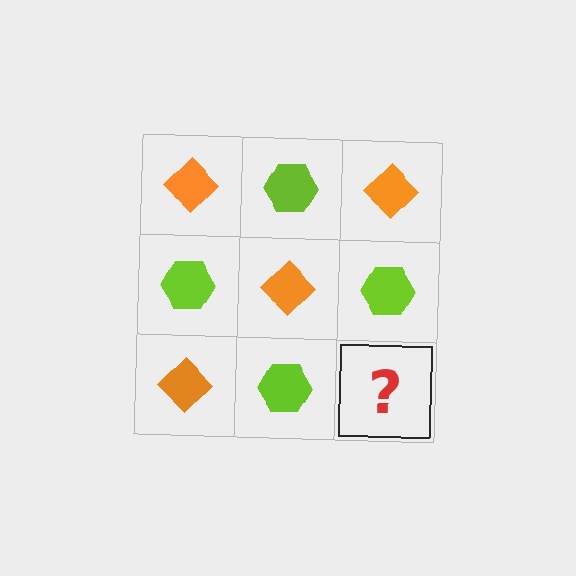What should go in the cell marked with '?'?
The missing cell should contain an orange diamond.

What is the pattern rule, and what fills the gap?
The rule is that it alternates orange diamond and lime hexagon in a checkerboard pattern. The gap should be filled with an orange diamond.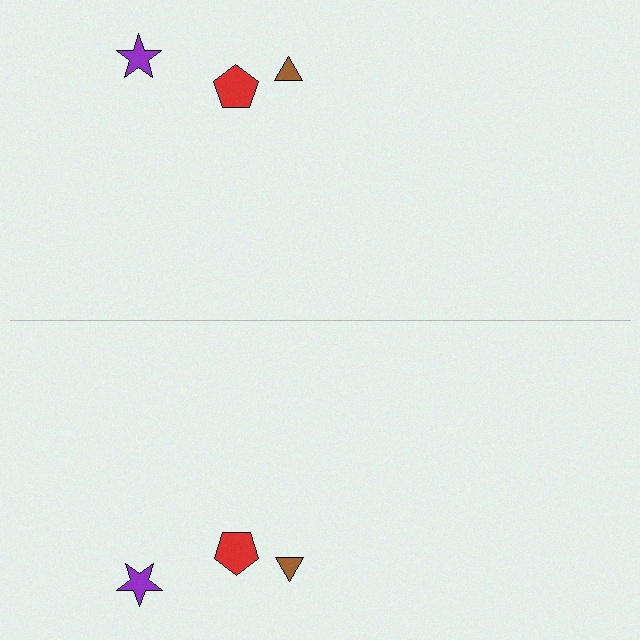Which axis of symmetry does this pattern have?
The pattern has a horizontal axis of symmetry running through the center of the image.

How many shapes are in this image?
There are 6 shapes in this image.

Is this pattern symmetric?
Yes, this pattern has bilateral (reflection) symmetry.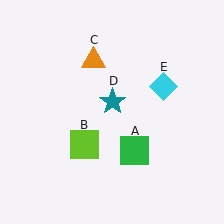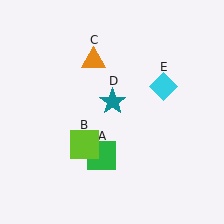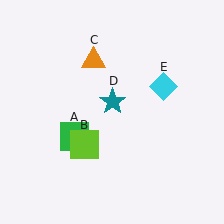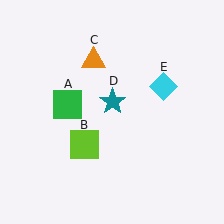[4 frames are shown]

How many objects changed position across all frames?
1 object changed position: green square (object A).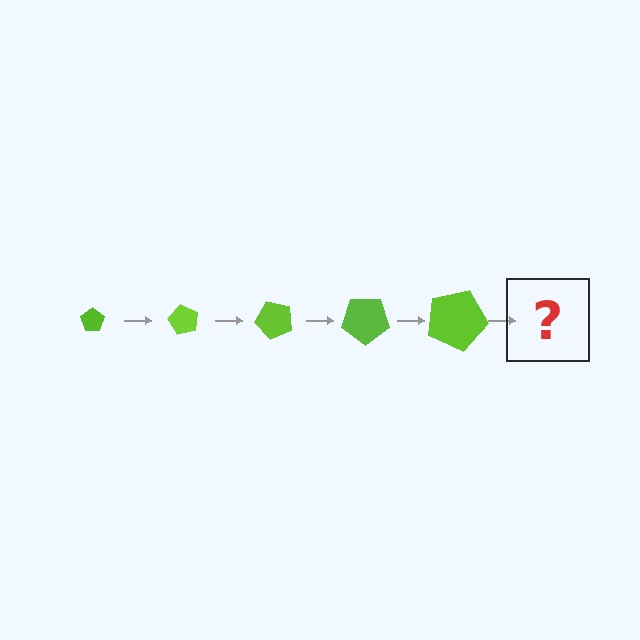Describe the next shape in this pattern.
It should be a pentagon, larger than the previous one and rotated 300 degrees from the start.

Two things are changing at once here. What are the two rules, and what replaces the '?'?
The two rules are that the pentagon grows larger each step and it rotates 60 degrees each step. The '?' should be a pentagon, larger than the previous one and rotated 300 degrees from the start.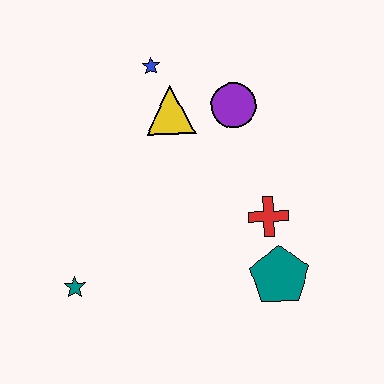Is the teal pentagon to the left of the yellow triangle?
No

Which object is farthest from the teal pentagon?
The blue star is farthest from the teal pentagon.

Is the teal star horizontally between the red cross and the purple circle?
No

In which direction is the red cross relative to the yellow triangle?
The red cross is below the yellow triangle.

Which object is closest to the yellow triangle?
The blue star is closest to the yellow triangle.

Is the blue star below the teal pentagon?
No